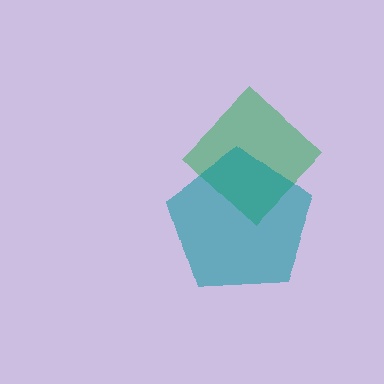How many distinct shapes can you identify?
There are 2 distinct shapes: a green diamond, a teal pentagon.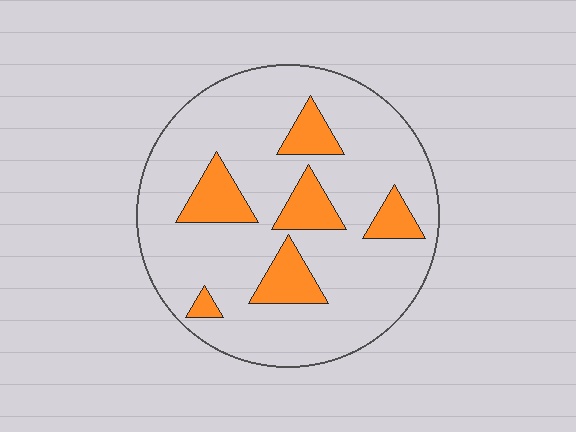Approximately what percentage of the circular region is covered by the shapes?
Approximately 20%.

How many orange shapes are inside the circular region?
6.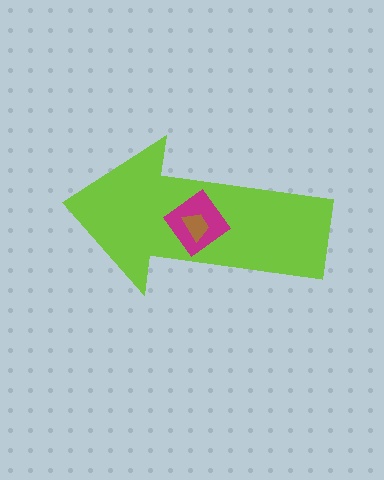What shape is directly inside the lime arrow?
The magenta diamond.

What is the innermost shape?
The brown trapezoid.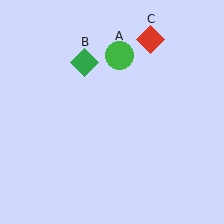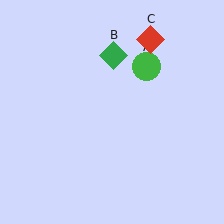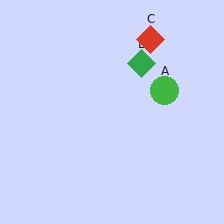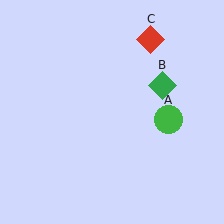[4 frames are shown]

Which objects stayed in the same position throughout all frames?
Red diamond (object C) remained stationary.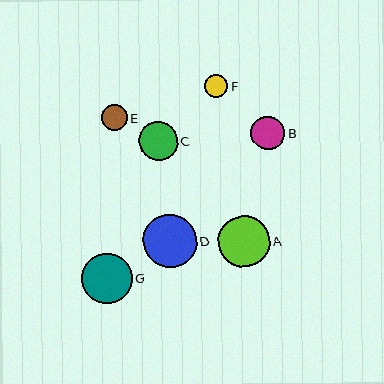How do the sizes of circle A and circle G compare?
Circle A and circle G are approximately the same size.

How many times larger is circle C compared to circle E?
Circle C is approximately 1.5 times the size of circle E.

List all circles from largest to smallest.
From largest to smallest: D, A, G, C, B, E, F.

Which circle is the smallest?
Circle F is the smallest with a size of approximately 24 pixels.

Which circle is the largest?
Circle D is the largest with a size of approximately 54 pixels.